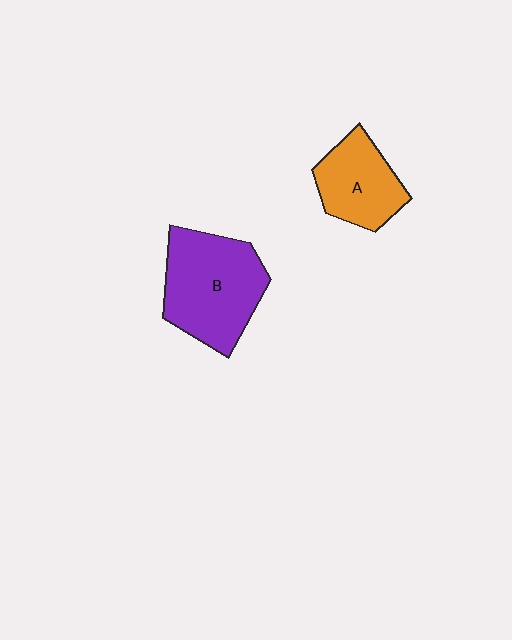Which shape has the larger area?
Shape B (purple).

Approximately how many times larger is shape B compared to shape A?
Approximately 1.5 times.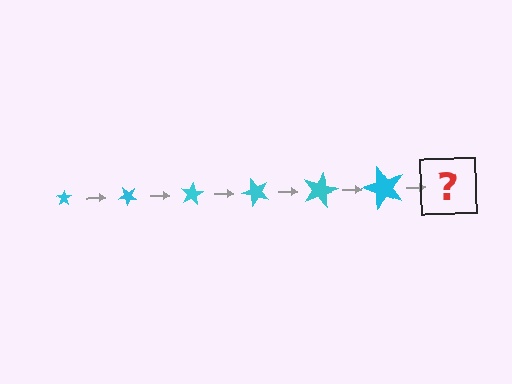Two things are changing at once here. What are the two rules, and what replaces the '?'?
The two rules are that the star grows larger each step and it rotates 40 degrees each step. The '?' should be a star, larger than the previous one and rotated 240 degrees from the start.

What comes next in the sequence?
The next element should be a star, larger than the previous one and rotated 240 degrees from the start.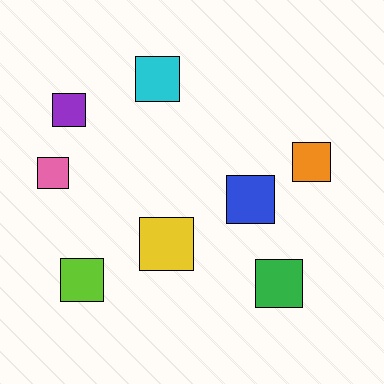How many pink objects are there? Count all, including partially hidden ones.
There is 1 pink object.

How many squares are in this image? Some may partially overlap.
There are 8 squares.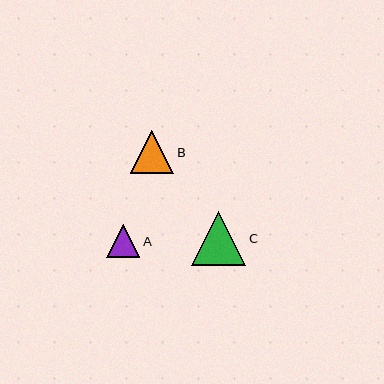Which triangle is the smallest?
Triangle A is the smallest with a size of approximately 33 pixels.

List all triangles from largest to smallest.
From largest to smallest: C, B, A.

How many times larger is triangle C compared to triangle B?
Triangle C is approximately 1.2 times the size of triangle B.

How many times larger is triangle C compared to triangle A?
Triangle C is approximately 1.6 times the size of triangle A.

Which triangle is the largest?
Triangle C is the largest with a size of approximately 54 pixels.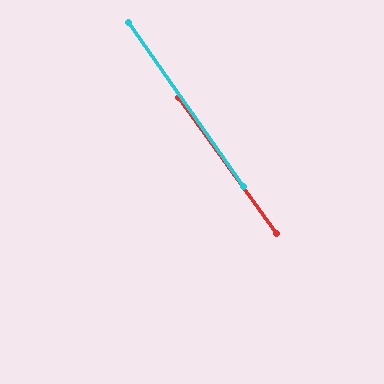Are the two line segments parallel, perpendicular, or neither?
Parallel — their directions differ by only 0.9°.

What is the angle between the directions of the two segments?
Approximately 1 degree.